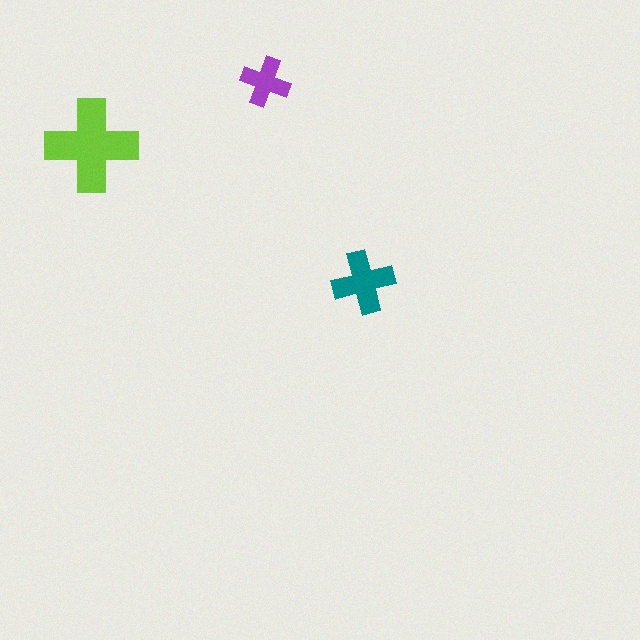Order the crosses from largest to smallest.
the lime one, the teal one, the purple one.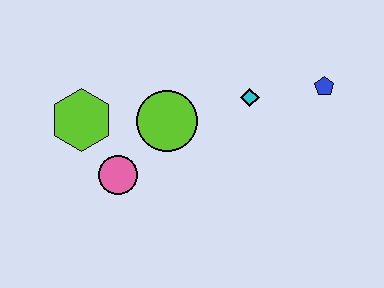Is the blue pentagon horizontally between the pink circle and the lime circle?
No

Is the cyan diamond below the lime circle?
No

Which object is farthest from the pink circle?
The blue pentagon is farthest from the pink circle.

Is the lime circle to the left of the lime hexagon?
No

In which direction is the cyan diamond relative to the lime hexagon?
The cyan diamond is to the right of the lime hexagon.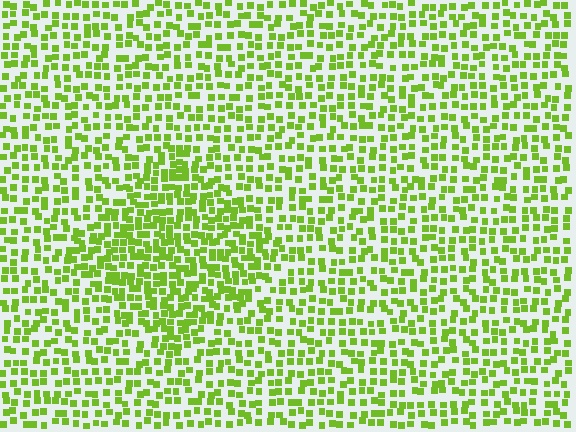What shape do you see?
I see a diamond.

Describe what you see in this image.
The image contains small lime elements arranged at two different densities. A diamond-shaped region is visible where the elements are more densely packed than the surrounding area.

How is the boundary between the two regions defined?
The boundary is defined by a change in element density (approximately 1.6x ratio). All elements are the same color, size, and shape.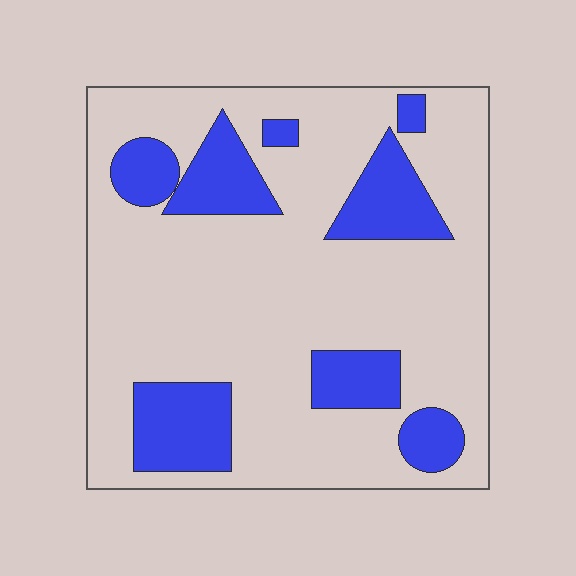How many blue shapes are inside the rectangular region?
8.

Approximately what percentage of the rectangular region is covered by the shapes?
Approximately 25%.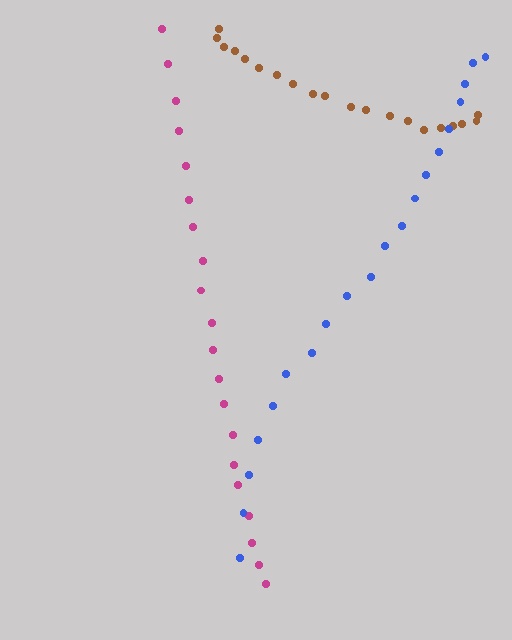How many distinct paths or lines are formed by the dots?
There are 3 distinct paths.